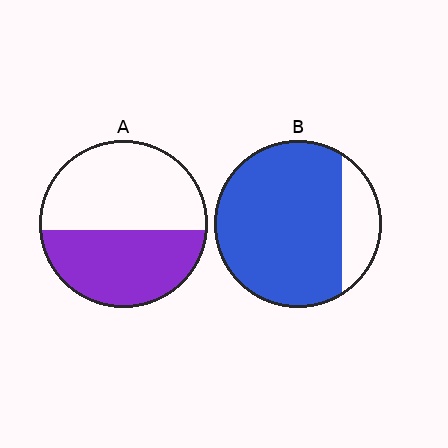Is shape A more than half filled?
No.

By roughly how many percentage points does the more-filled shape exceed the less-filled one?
By roughly 35 percentage points (B over A).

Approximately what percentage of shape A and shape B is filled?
A is approximately 45% and B is approximately 80%.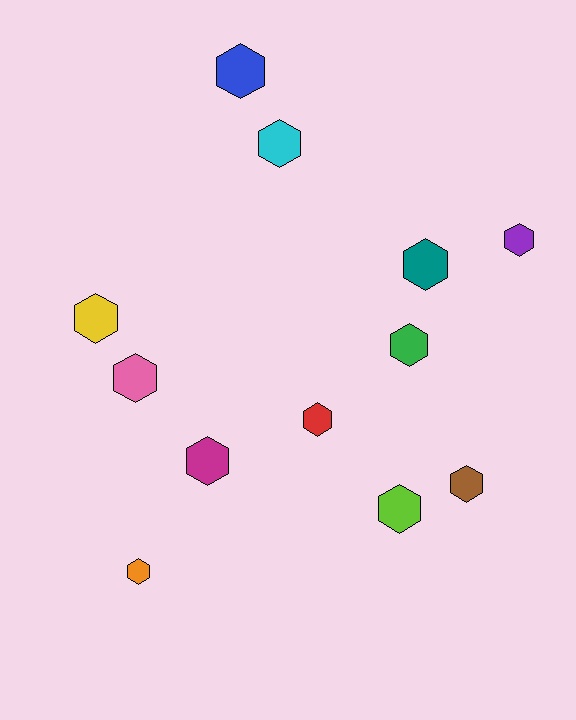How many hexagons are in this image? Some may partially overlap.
There are 12 hexagons.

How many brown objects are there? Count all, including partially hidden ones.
There is 1 brown object.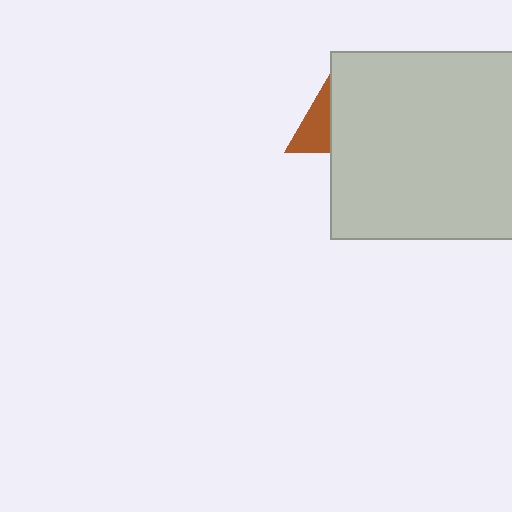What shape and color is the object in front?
The object in front is a light gray square.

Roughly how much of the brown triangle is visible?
A small part of it is visible (roughly 30%).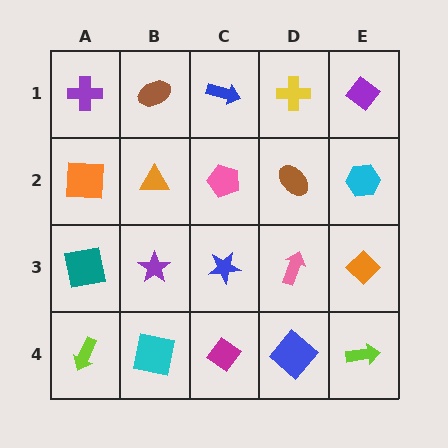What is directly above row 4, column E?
An orange diamond.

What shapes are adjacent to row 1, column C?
A pink pentagon (row 2, column C), a brown ellipse (row 1, column B), a yellow cross (row 1, column D).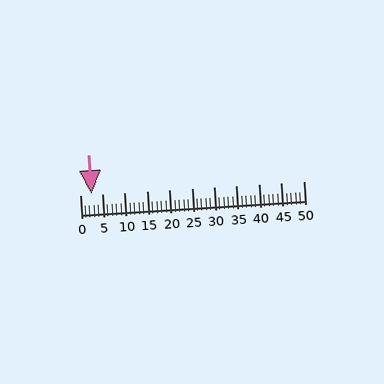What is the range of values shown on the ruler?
The ruler shows values from 0 to 50.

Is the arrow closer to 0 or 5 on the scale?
The arrow is closer to 5.